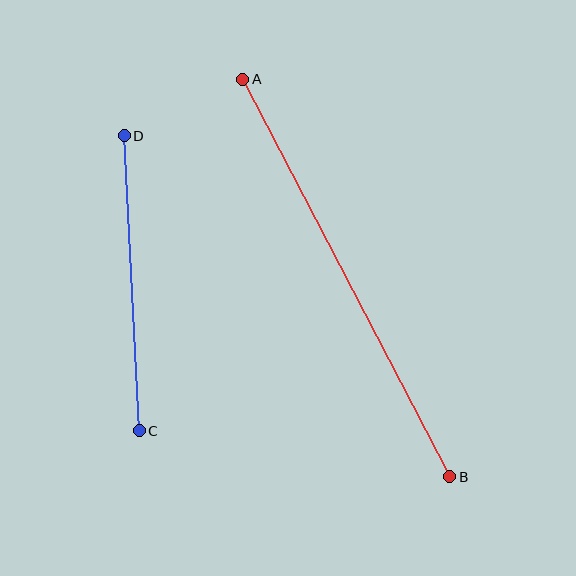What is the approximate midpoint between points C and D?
The midpoint is at approximately (132, 283) pixels.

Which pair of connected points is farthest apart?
Points A and B are farthest apart.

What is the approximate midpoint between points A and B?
The midpoint is at approximately (346, 278) pixels.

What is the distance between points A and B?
The distance is approximately 448 pixels.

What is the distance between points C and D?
The distance is approximately 296 pixels.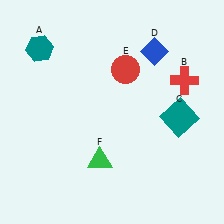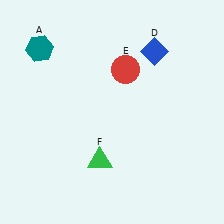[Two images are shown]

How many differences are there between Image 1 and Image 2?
There are 2 differences between the two images.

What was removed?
The red cross (B), the teal square (C) were removed in Image 2.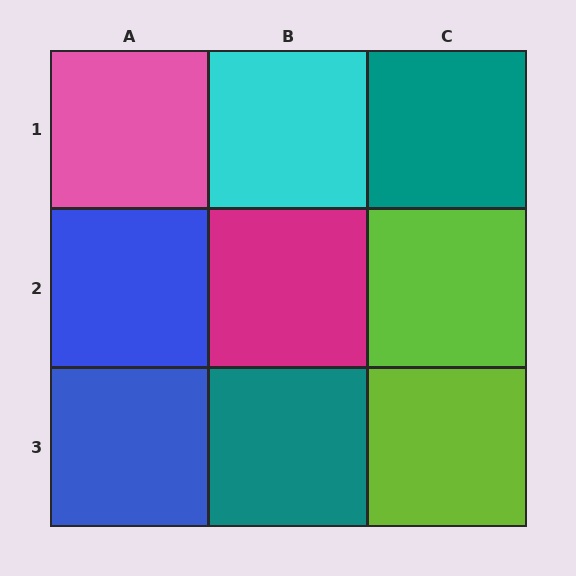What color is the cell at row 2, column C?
Lime.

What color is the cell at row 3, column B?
Teal.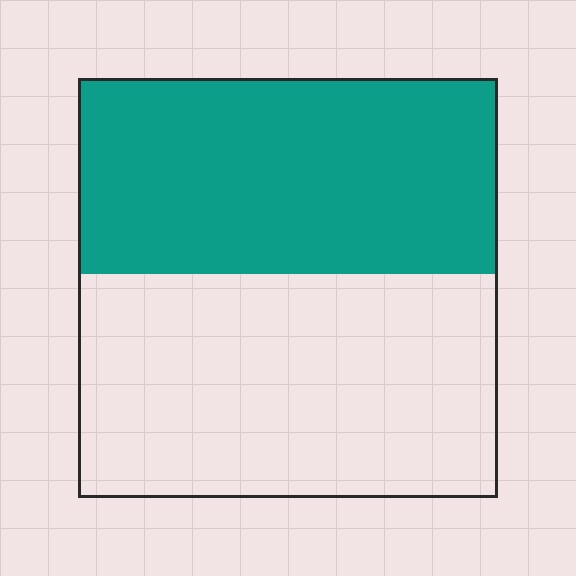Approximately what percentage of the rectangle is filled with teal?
Approximately 45%.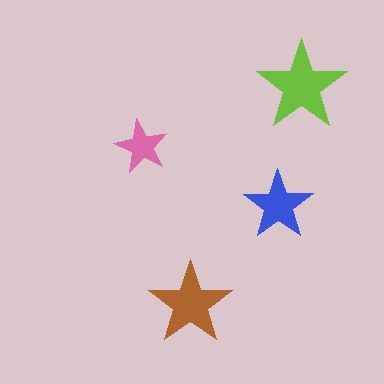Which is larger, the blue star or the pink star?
The blue one.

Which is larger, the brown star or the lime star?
The lime one.